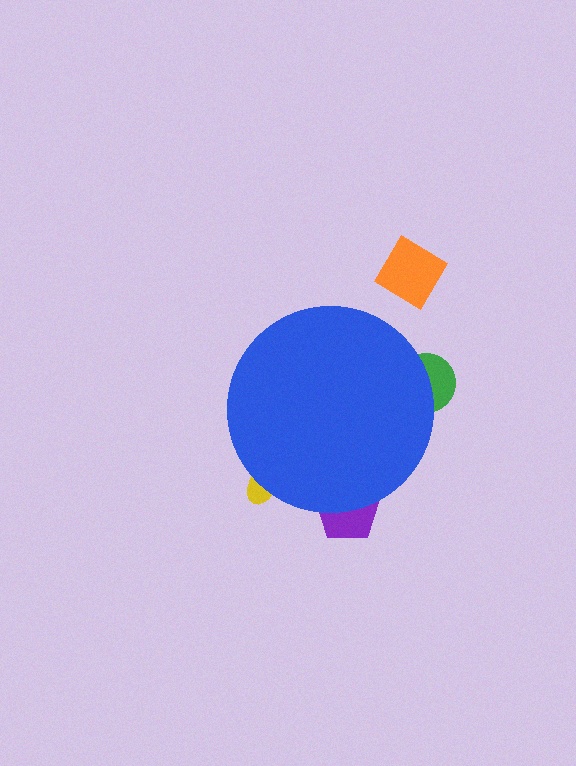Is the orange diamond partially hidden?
No, the orange diamond is fully visible.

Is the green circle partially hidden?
Yes, the green circle is partially hidden behind the blue circle.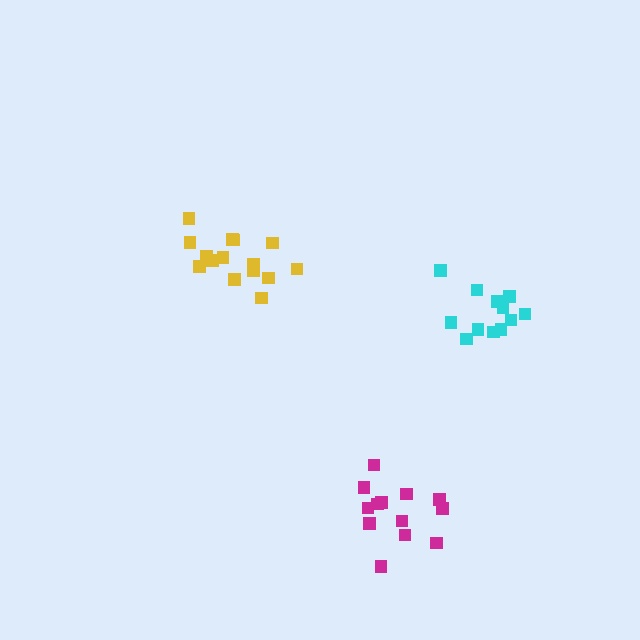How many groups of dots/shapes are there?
There are 3 groups.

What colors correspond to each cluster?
The clusters are colored: yellow, cyan, magenta.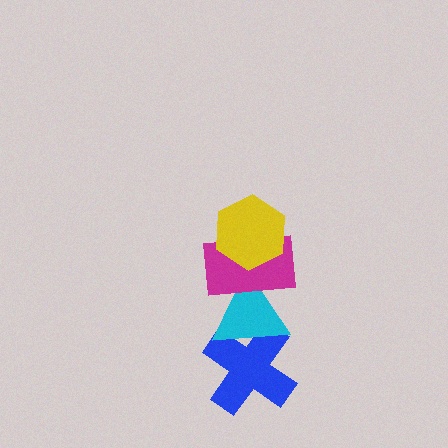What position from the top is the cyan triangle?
The cyan triangle is 3rd from the top.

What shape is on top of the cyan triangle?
The magenta rectangle is on top of the cyan triangle.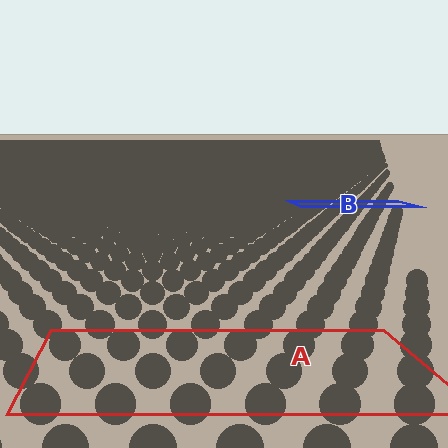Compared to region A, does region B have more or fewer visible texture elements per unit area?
Region B has more texture elements per unit area — they are packed more densely because it is farther away.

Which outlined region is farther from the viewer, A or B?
Region B is farther from the viewer — the texture elements inside it appear smaller and more densely packed.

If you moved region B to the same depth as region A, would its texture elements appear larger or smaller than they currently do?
They would appear larger. At a closer depth, the same texture elements are projected at a bigger on-screen size.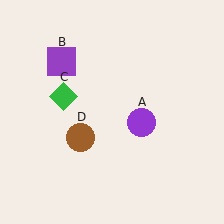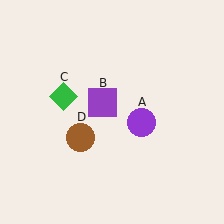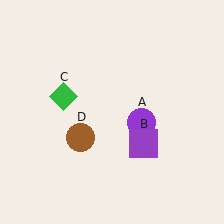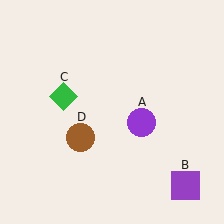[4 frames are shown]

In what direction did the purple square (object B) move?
The purple square (object B) moved down and to the right.